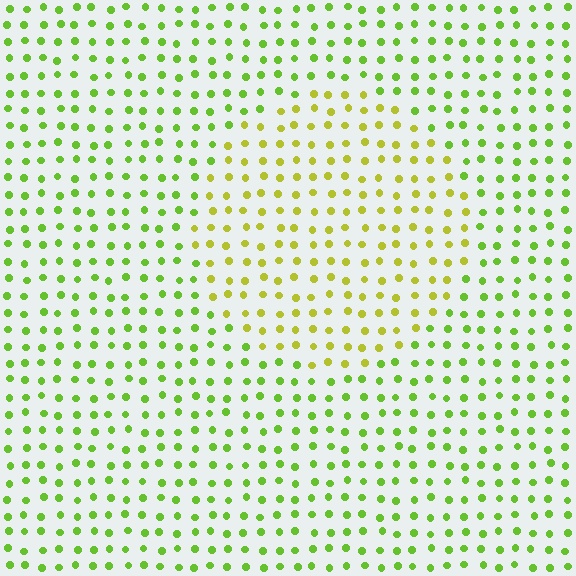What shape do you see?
I see a circle.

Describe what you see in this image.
The image is filled with small lime elements in a uniform arrangement. A circle-shaped region is visible where the elements are tinted to a slightly different hue, forming a subtle color boundary.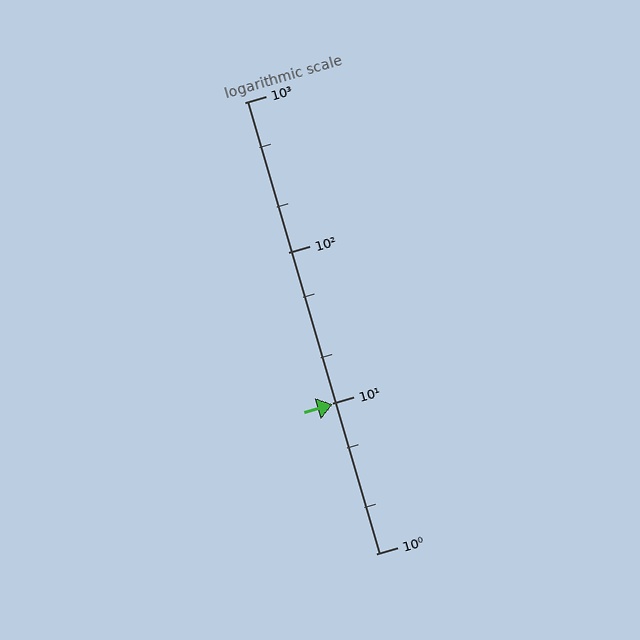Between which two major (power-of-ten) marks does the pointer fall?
The pointer is between 1 and 10.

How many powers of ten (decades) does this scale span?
The scale spans 3 decades, from 1 to 1000.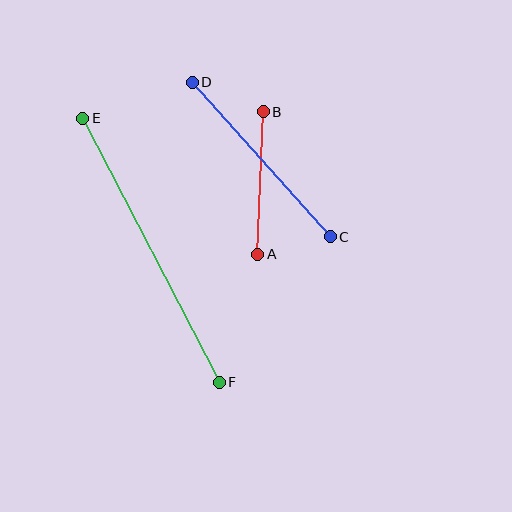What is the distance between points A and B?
The distance is approximately 143 pixels.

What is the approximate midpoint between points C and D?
The midpoint is at approximately (261, 160) pixels.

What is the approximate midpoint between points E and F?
The midpoint is at approximately (151, 250) pixels.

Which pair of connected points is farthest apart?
Points E and F are farthest apart.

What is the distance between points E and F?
The distance is approximately 297 pixels.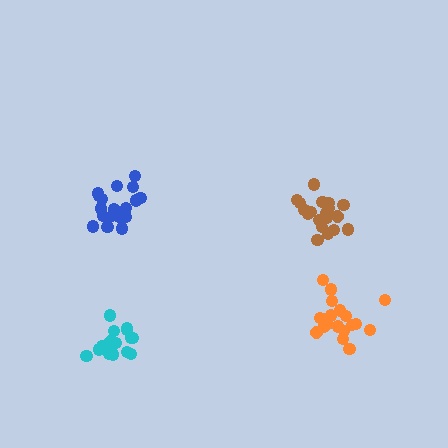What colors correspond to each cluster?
The clusters are colored: cyan, orange, blue, brown.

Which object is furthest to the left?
The blue cluster is leftmost.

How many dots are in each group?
Group 1: 16 dots, Group 2: 19 dots, Group 3: 20 dots, Group 4: 20 dots (75 total).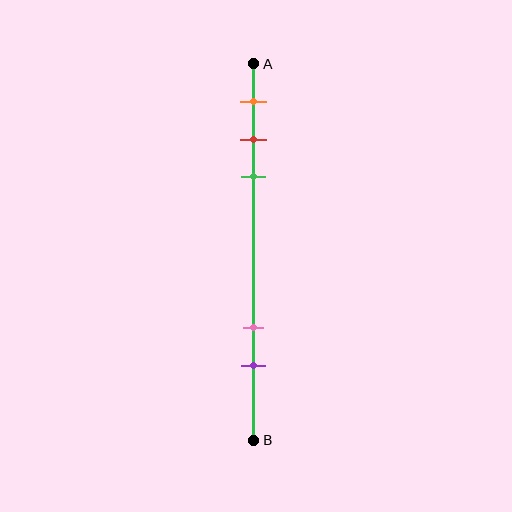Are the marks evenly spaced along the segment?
No, the marks are not evenly spaced.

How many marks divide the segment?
There are 5 marks dividing the segment.